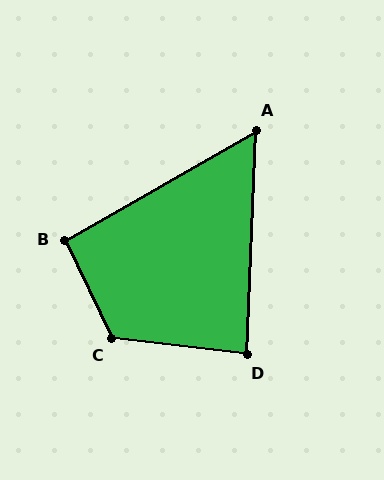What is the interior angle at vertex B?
Approximately 94 degrees (approximately right).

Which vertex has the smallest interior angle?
A, at approximately 58 degrees.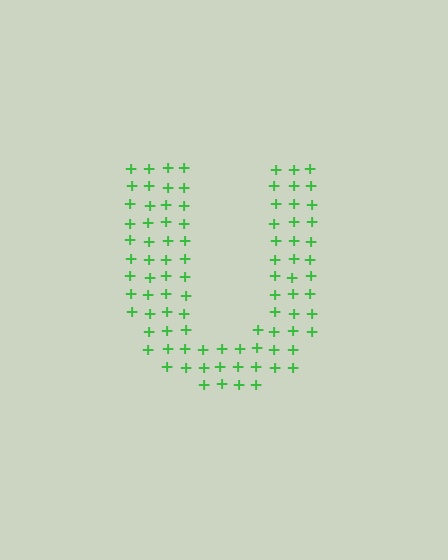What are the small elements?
The small elements are plus signs.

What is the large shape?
The large shape is the letter U.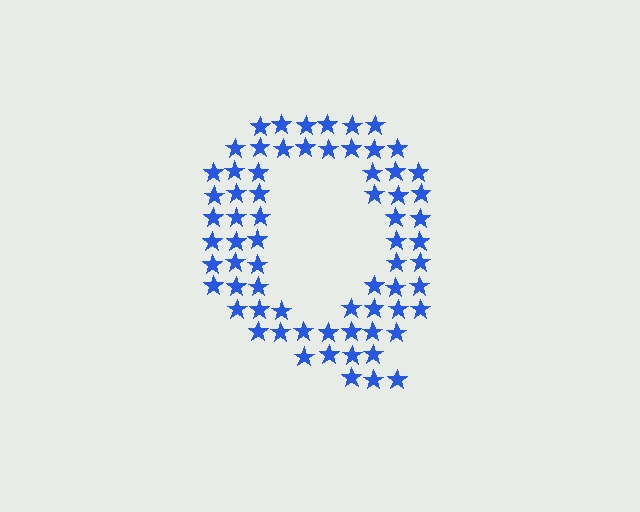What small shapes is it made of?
It is made of small stars.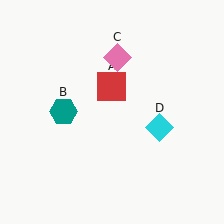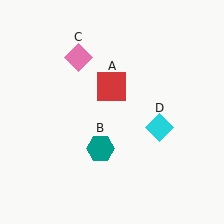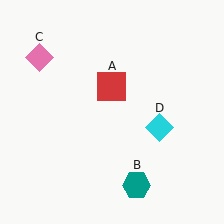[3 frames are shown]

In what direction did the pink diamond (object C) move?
The pink diamond (object C) moved left.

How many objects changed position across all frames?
2 objects changed position: teal hexagon (object B), pink diamond (object C).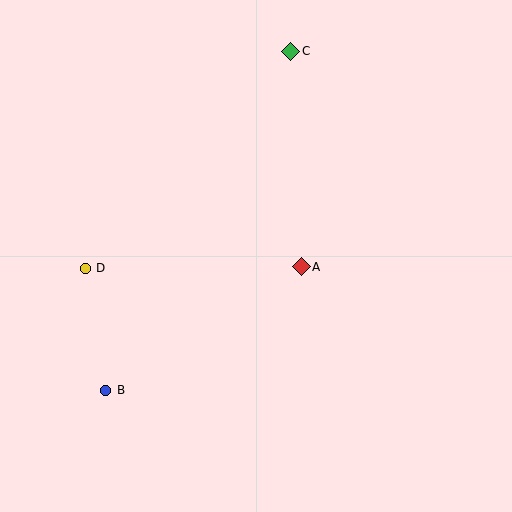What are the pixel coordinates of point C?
Point C is at (291, 51).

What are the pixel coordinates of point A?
Point A is at (301, 267).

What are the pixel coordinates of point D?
Point D is at (85, 268).